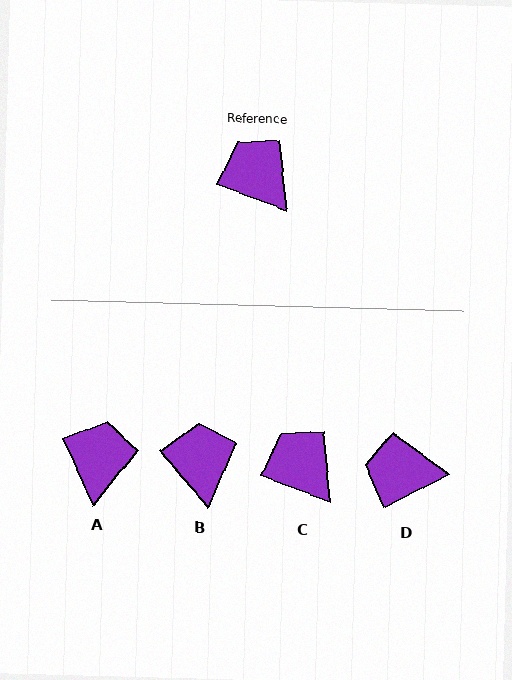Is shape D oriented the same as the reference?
No, it is off by about 48 degrees.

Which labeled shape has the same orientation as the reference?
C.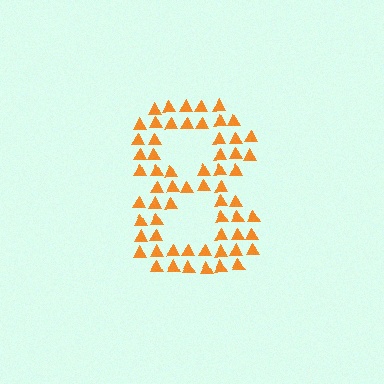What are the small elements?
The small elements are triangles.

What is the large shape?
The large shape is the digit 8.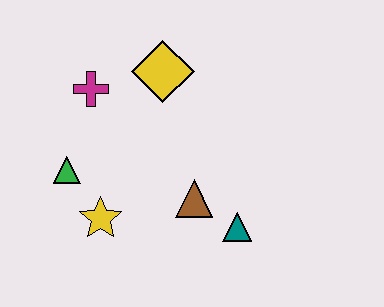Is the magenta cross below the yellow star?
No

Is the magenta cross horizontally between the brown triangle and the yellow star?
No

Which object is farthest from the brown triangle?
The magenta cross is farthest from the brown triangle.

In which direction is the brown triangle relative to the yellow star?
The brown triangle is to the right of the yellow star.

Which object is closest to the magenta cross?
The yellow diamond is closest to the magenta cross.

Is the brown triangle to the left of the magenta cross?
No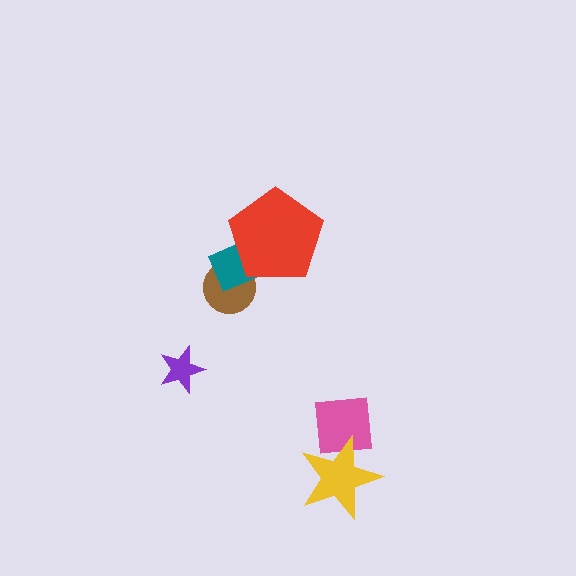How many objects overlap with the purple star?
0 objects overlap with the purple star.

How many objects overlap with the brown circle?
1 object overlaps with the brown circle.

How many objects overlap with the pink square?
1 object overlaps with the pink square.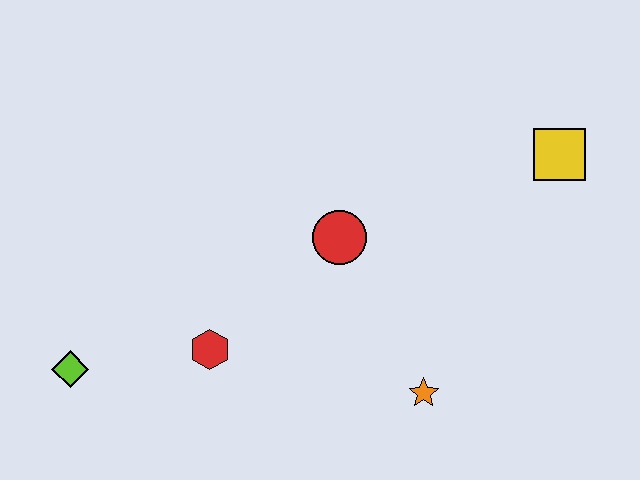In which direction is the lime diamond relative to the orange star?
The lime diamond is to the left of the orange star.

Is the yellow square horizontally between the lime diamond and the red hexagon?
No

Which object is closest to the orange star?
The red circle is closest to the orange star.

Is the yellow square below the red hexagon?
No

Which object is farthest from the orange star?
The lime diamond is farthest from the orange star.